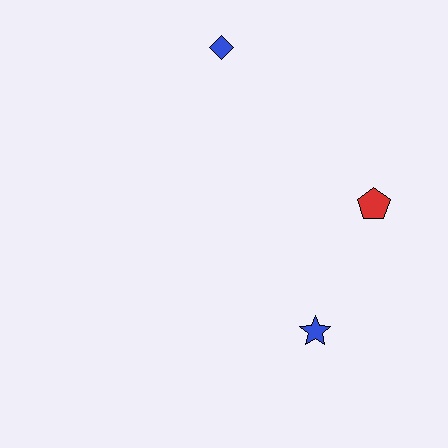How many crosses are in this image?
There are no crosses.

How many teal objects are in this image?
There are no teal objects.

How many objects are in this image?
There are 3 objects.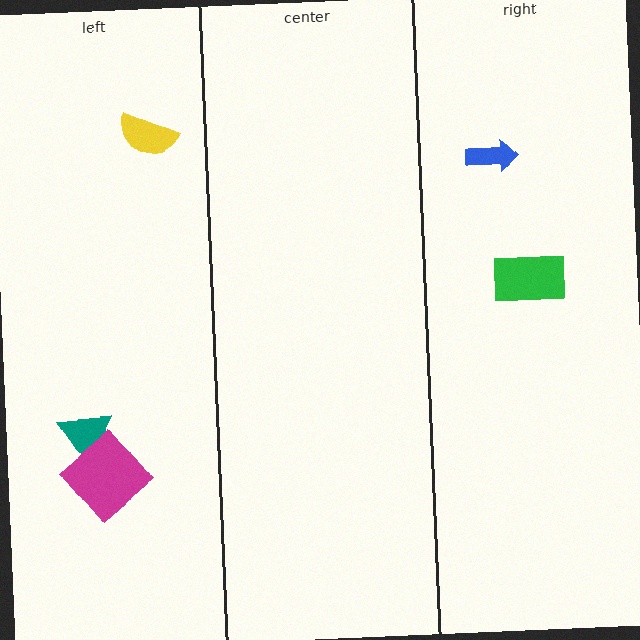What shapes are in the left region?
The teal triangle, the yellow semicircle, the magenta diamond.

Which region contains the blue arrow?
The right region.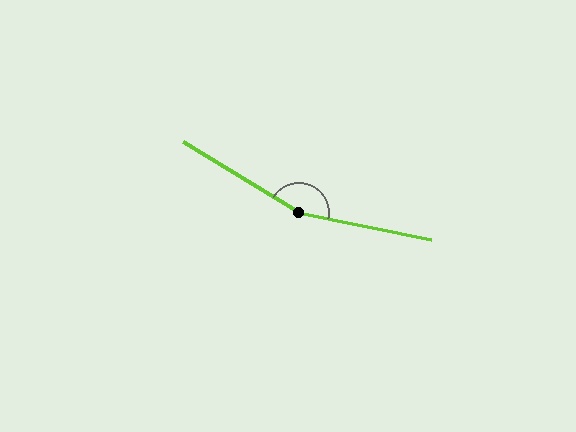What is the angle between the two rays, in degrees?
Approximately 160 degrees.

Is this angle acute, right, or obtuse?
It is obtuse.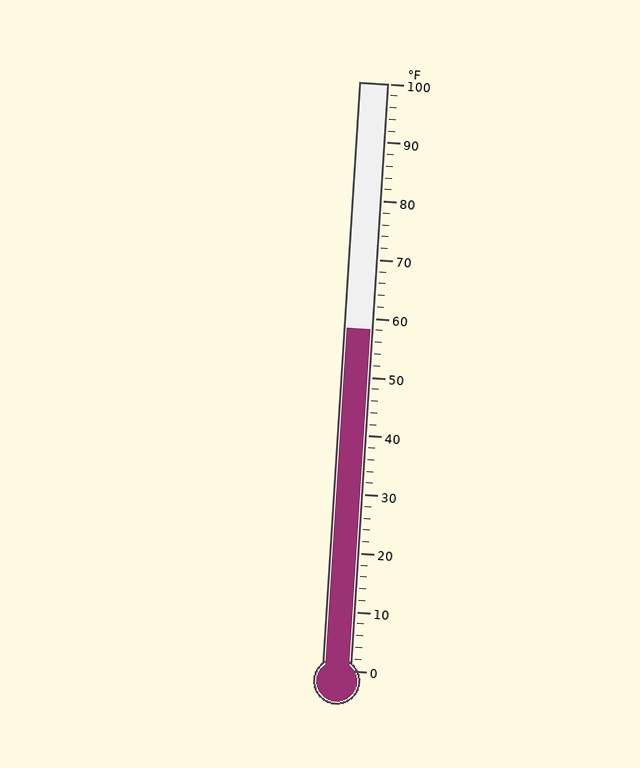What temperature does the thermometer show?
The thermometer shows approximately 58°F.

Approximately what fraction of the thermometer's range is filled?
The thermometer is filled to approximately 60% of its range.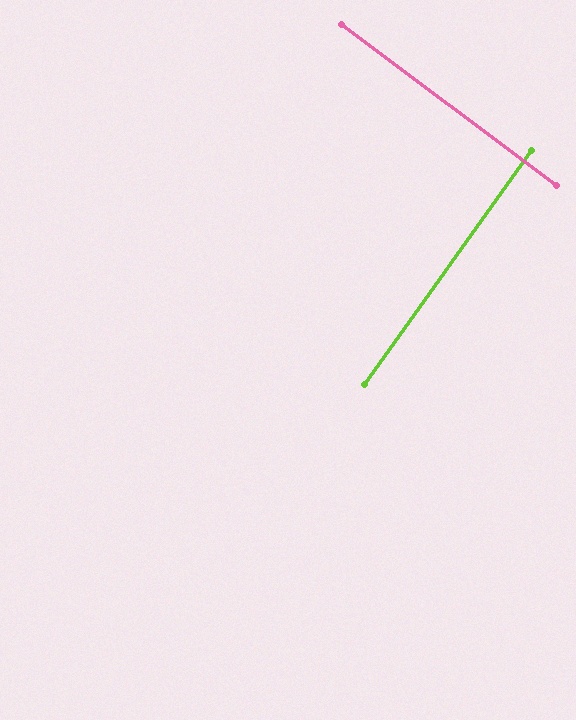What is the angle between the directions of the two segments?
Approximately 89 degrees.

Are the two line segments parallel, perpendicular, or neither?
Perpendicular — they meet at approximately 89°.